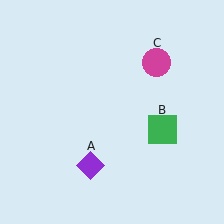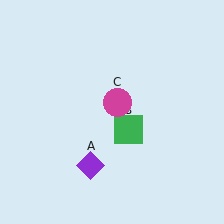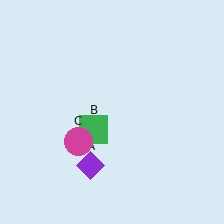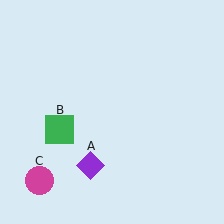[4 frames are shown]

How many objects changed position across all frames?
2 objects changed position: green square (object B), magenta circle (object C).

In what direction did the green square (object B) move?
The green square (object B) moved left.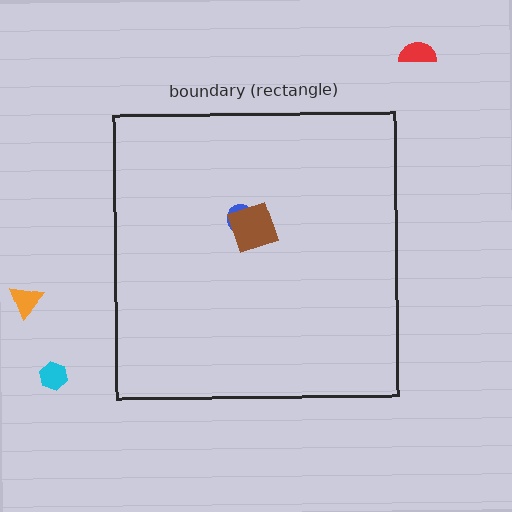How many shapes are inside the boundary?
2 inside, 3 outside.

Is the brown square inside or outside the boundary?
Inside.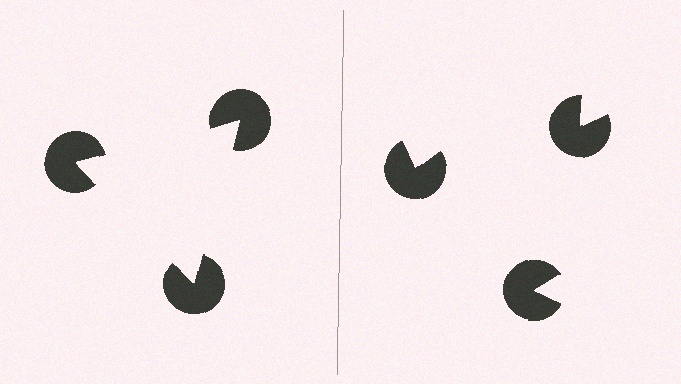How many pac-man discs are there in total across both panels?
6 — 3 on each side.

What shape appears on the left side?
An illusory triangle.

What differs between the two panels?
The pac-man discs are positioned identically on both sides; only the wedge orientations differ. On the left they align to a triangle; on the right they are misaligned.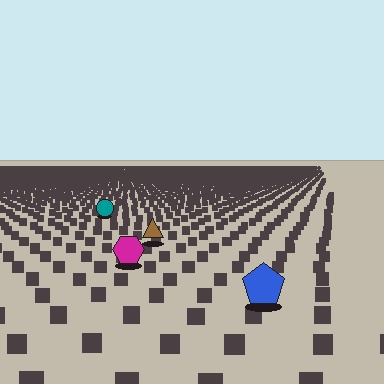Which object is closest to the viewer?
The blue pentagon is closest. The texture marks near it are larger and more spread out.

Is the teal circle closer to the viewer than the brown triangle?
No. The brown triangle is closer — you can tell from the texture gradient: the ground texture is coarser near it.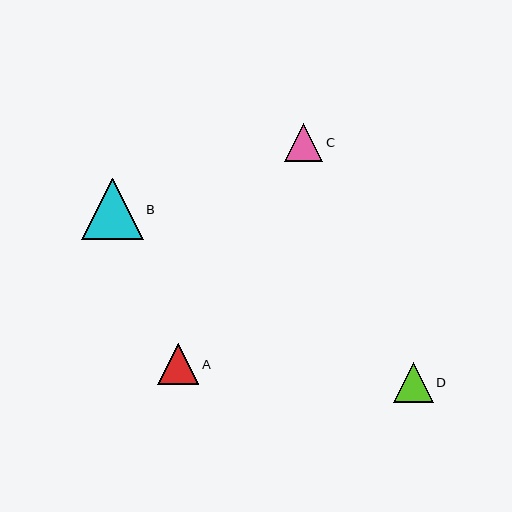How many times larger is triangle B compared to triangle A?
Triangle B is approximately 1.5 times the size of triangle A.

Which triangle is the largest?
Triangle B is the largest with a size of approximately 61 pixels.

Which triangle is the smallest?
Triangle C is the smallest with a size of approximately 39 pixels.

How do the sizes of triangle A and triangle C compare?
Triangle A and triangle C are approximately the same size.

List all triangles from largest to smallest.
From largest to smallest: B, A, D, C.